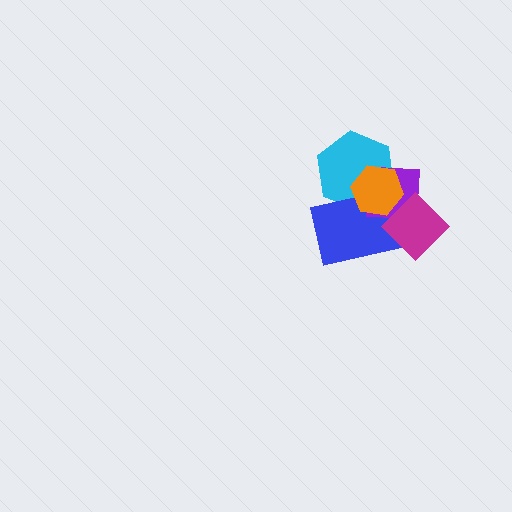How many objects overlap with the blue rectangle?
4 objects overlap with the blue rectangle.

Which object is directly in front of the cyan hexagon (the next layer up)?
The blue rectangle is directly in front of the cyan hexagon.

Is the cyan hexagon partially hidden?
Yes, it is partially covered by another shape.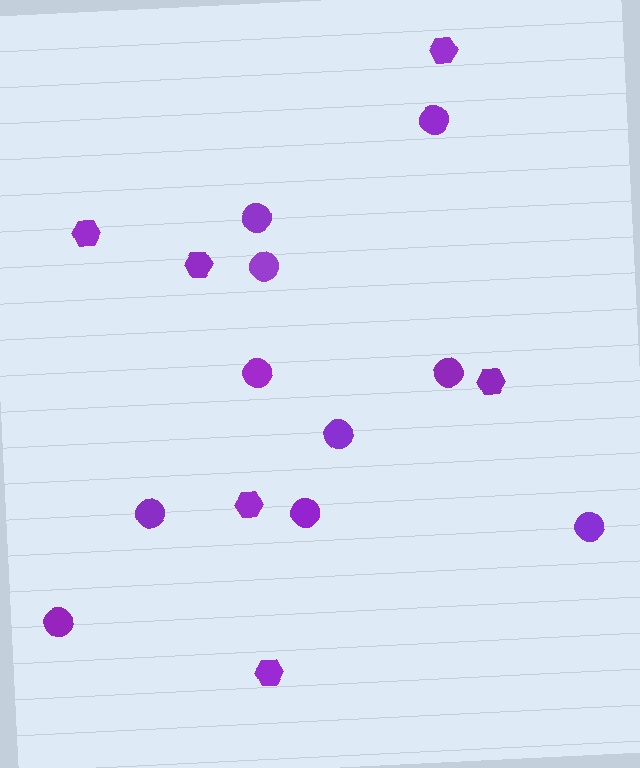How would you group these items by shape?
There are 2 groups: one group of circles (10) and one group of hexagons (6).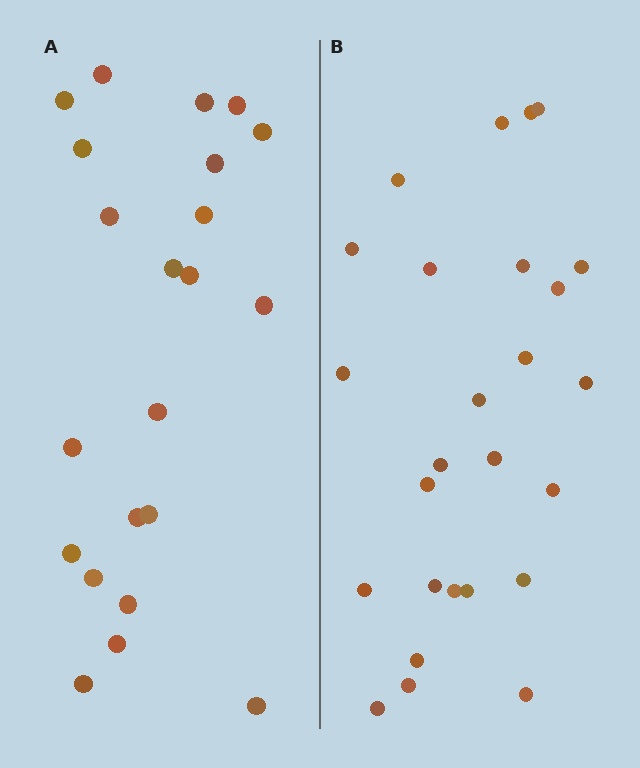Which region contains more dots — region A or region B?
Region B (the right region) has more dots.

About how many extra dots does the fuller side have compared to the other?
Region B has about 4 more dots than region A.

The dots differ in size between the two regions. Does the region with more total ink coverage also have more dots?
No. Region A has more total ink coverage because its dots are larger, but region B actually contains more individual dots. Total area can be misleading — the number of items is what matters here.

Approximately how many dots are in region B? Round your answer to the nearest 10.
About 30 dots. (The exact count is 26, which rounds to 30.)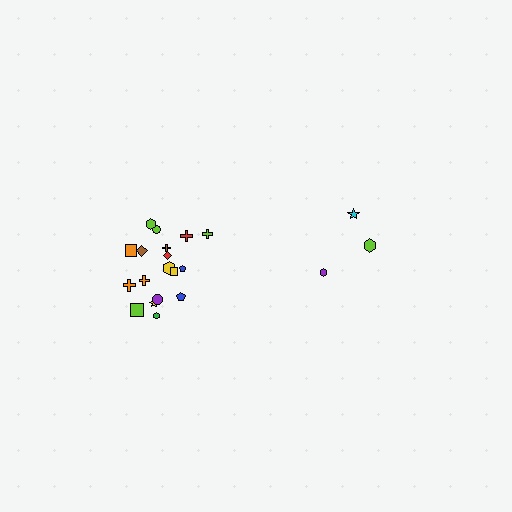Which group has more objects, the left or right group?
The left group.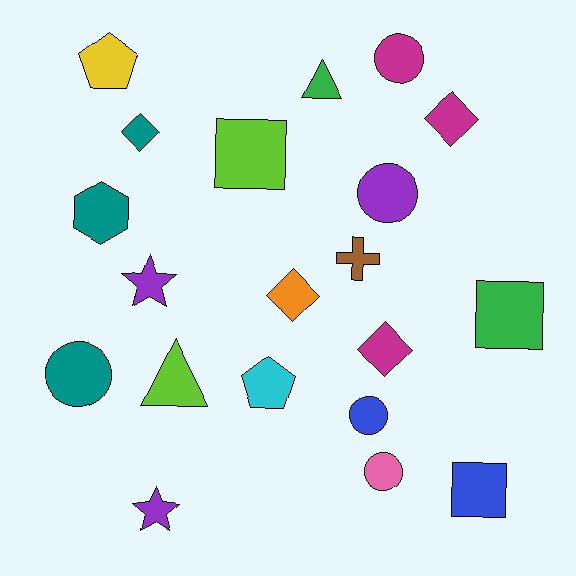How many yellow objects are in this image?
There is 1 yellow object.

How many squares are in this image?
There are 3 squares.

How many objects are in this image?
There are 20 objects.